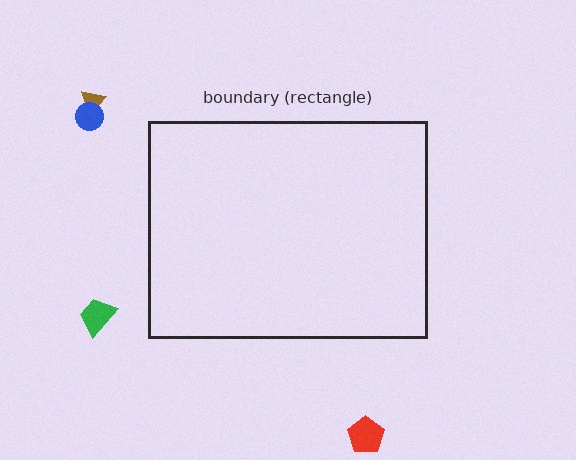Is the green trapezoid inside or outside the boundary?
Outside.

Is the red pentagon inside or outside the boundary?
Outside.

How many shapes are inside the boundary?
0 inside, 4 outside.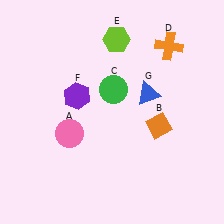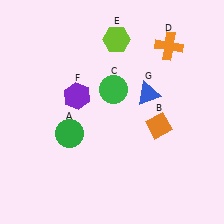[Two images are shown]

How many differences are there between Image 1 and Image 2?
There is 1 difference between the two images.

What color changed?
The circle (A) changed from pink in Image 1 to green in Image 2.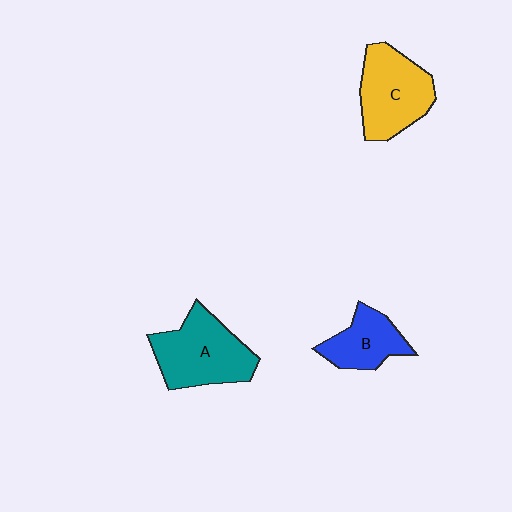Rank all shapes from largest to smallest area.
From largest to smallest: A (teal), C (yellow), B (blue).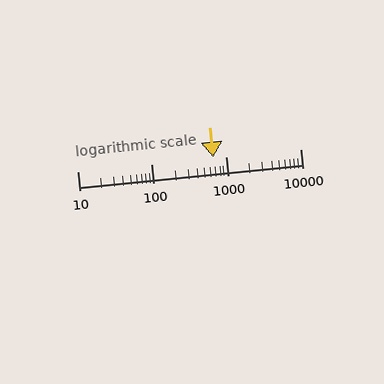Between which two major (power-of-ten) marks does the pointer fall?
The pointer is between 100 and 1000.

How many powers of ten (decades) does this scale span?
The scale spans 3 decades, from 10 to 10000.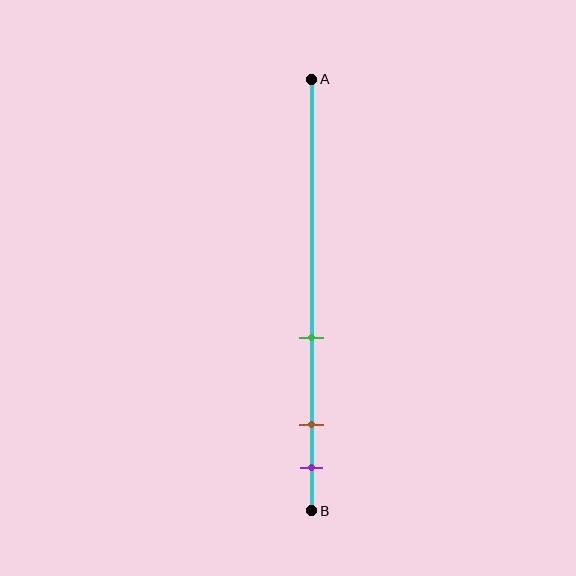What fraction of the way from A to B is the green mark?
The green mark is approximately 60% (0.6) of the way from A to B.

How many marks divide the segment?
There are 3 marks dividing the segment.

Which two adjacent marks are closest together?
The brown and purple marks are the closest adjacent pair.